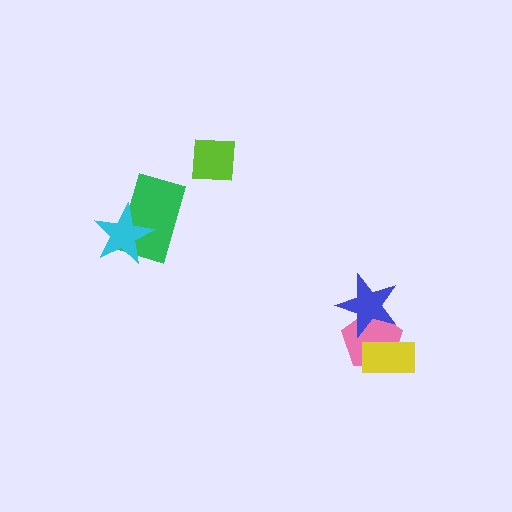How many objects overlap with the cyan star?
1 object overlaps with the cyan star.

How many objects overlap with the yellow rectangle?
1 object overlaps with the yellow rectangle.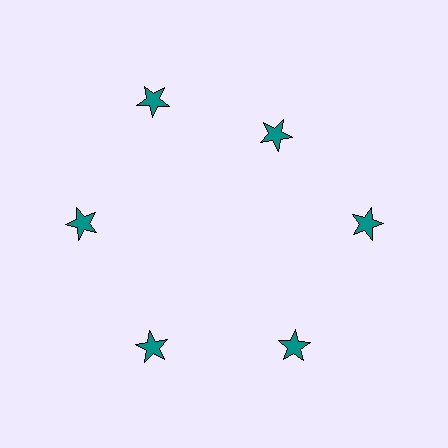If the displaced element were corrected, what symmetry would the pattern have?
It would have 6-fold rotational symmetry — the pattern would map onto itself every 60 degrees.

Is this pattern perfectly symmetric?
No. The 6 teal stars are arranged in a ring, but one element near the 1 o'clock position is pulled inward toward the center, breaking the 6-fold rotational symmetry.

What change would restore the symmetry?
The symmetry would be restored by moving it outward, back onto the ring so that all 6 stars sit at equal angles and equal distance from the center.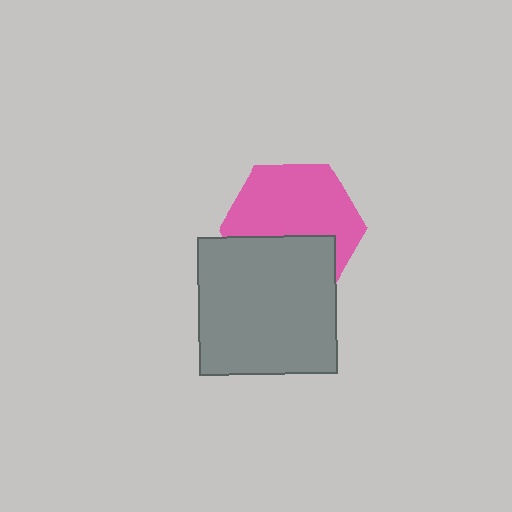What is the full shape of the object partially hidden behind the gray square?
The partially hidden object is a pink hexagon.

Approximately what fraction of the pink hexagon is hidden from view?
Roughly 39% of the pink hexagon is hidden behind the gray square.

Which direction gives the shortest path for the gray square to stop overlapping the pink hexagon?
Moving down gives the shortest separation.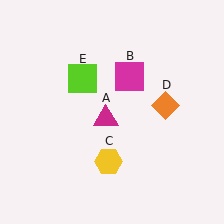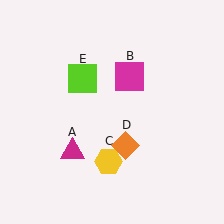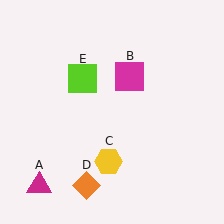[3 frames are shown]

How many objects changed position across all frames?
2 objects changed position: magenta triangle (object A), orange diamond (object D).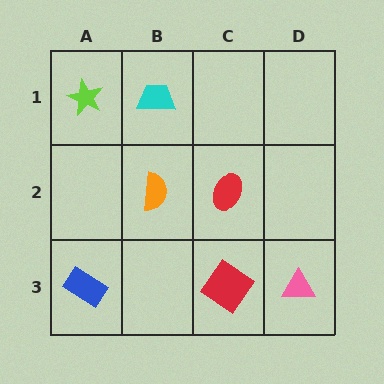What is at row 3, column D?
A pink triangle.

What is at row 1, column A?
A lime star.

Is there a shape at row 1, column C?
No, that cell is empty.